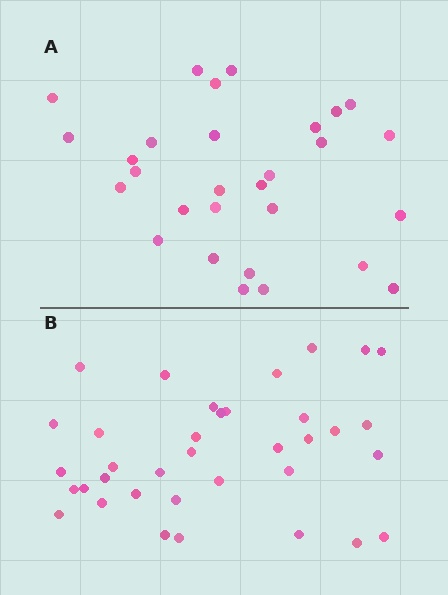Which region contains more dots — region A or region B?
Region B (the bottom region) has more dots.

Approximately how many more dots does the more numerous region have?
Region B has roughly 8 or so more dots than region A.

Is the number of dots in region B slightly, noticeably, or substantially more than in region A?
Region B has only slightly more — the two regions are fairly close. The ratio is roughly 1.2 to 1.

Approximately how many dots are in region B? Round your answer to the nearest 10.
About 40 dots. (The exact count is 36, which rounds to 40.)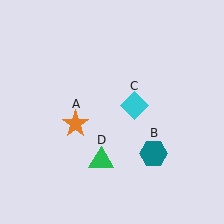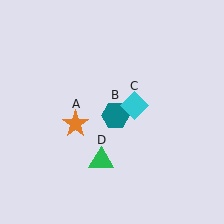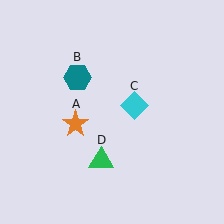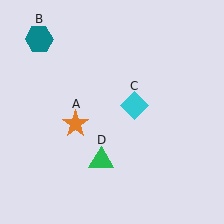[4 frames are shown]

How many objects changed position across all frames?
1 object changed position: teal hexagon (object B).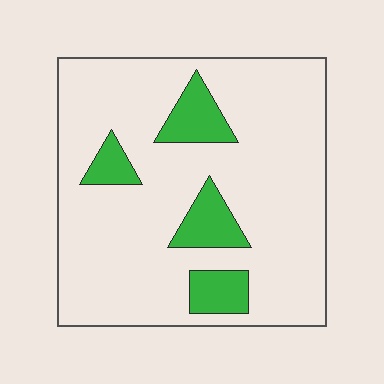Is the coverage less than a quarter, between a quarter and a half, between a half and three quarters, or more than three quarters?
Less than a quarter.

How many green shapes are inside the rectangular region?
4.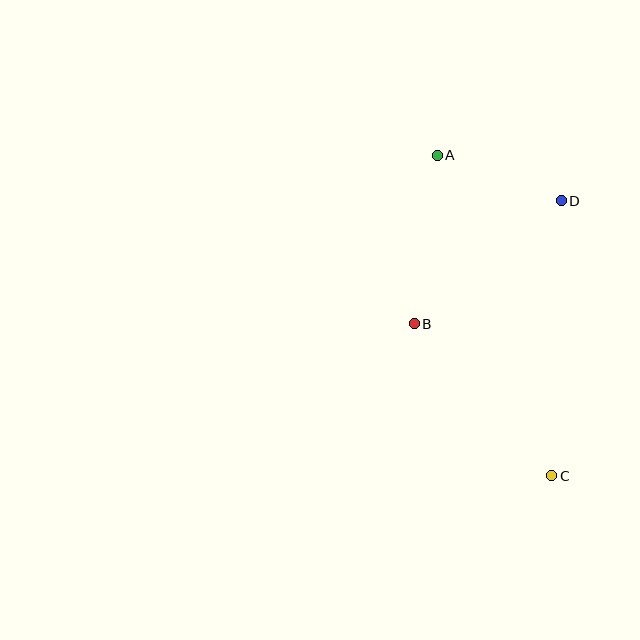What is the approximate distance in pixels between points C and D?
The distance between C and D is approximately 275 pixels.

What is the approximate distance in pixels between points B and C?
The distance between B and C is approximately 205 pixels.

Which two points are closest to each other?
Points A and D are closest to each other.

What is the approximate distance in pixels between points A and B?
The distance between A and B is approximately 170 pixels.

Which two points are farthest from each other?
Points A and C are farthest from each other.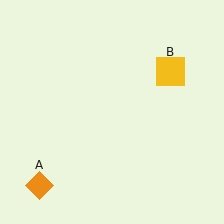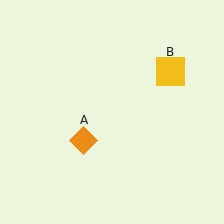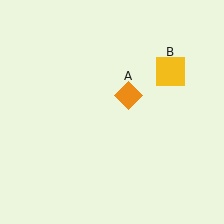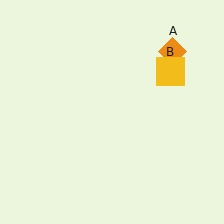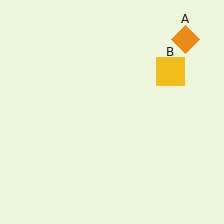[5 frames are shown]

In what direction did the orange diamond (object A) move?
The orange diamond (object A) moved up and to the right.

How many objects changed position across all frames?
1 object changed position: orange diamond (object A).